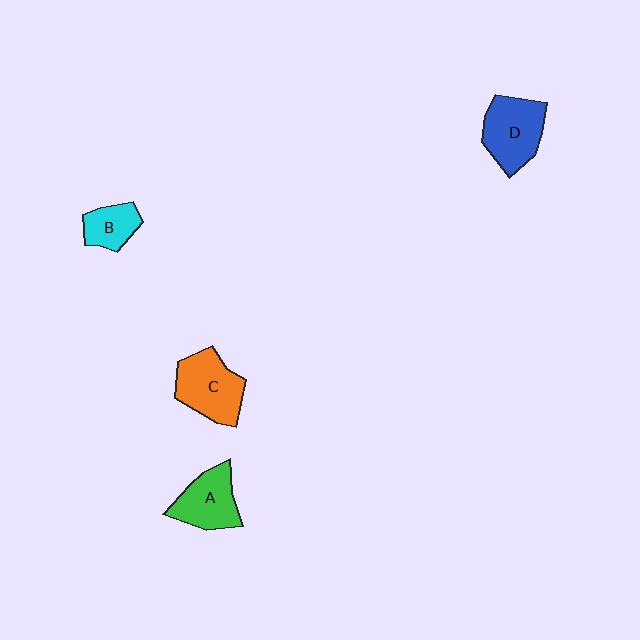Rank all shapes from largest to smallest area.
From largest to smallest: C (orange), D (blue), A (green), B (cyan).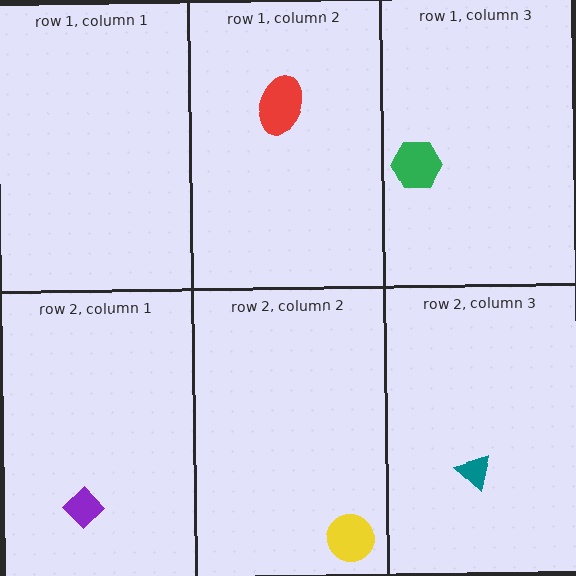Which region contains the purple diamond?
The row 2, column 1 region.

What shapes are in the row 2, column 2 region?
The yellow circle.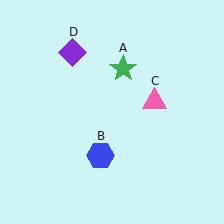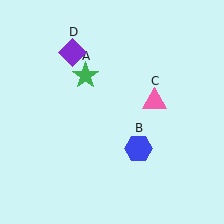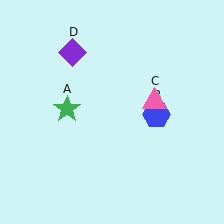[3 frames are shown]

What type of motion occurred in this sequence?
The green star (object A), blue hexagon (object B) rotated counterclockwise around the center of the scene.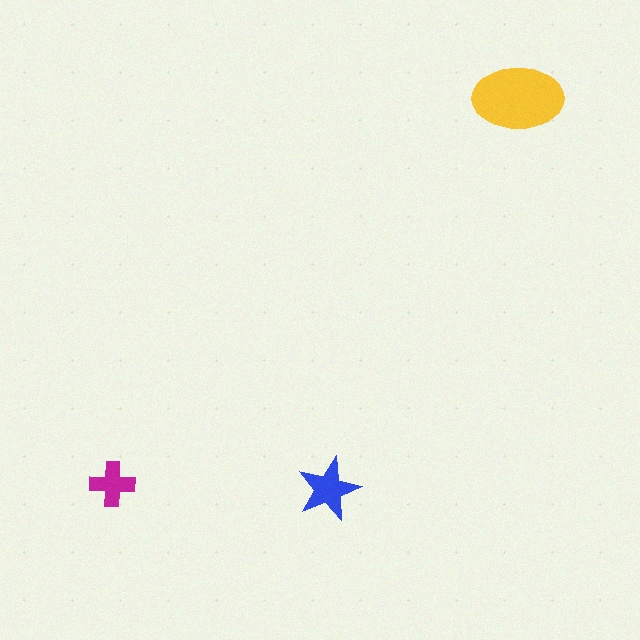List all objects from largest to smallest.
The yellow ellipse, the blue star, the magenta cross.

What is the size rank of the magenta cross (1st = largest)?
3rd.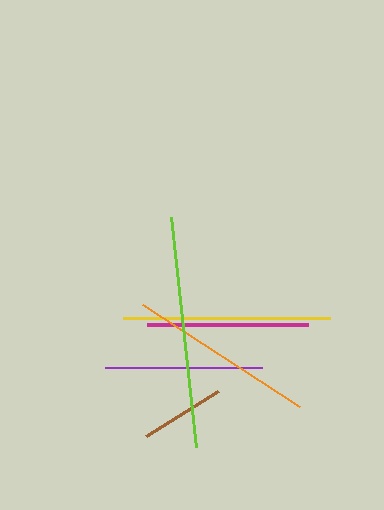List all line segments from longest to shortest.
From longest to shortest: lime, yellow, orange, magenta, purple, brown.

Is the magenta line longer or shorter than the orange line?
The orange line is longer than the magenta line.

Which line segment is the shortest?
The brown line is the shortest at approximately 85 pixels.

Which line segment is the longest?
The lime line is the longest at approximately 231 pixels.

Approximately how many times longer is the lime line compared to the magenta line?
The lime line is approximately 1.4 times the length of the magenta line.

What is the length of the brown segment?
The brown segment is approximately 85 pixels long.